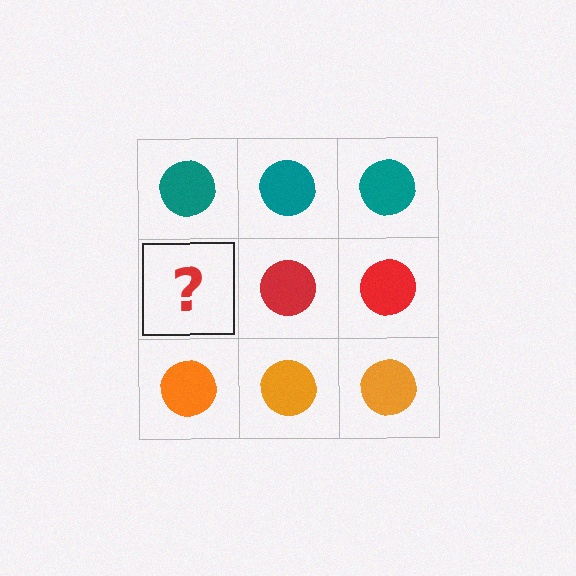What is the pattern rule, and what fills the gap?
The rule is that each row has a consistent color. The gap should be filled with a red circle.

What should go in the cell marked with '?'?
The missing cell should contain a red circle.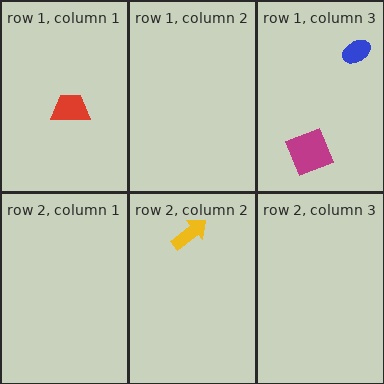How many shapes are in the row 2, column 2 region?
1.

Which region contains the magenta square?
The row 1, column 3 region.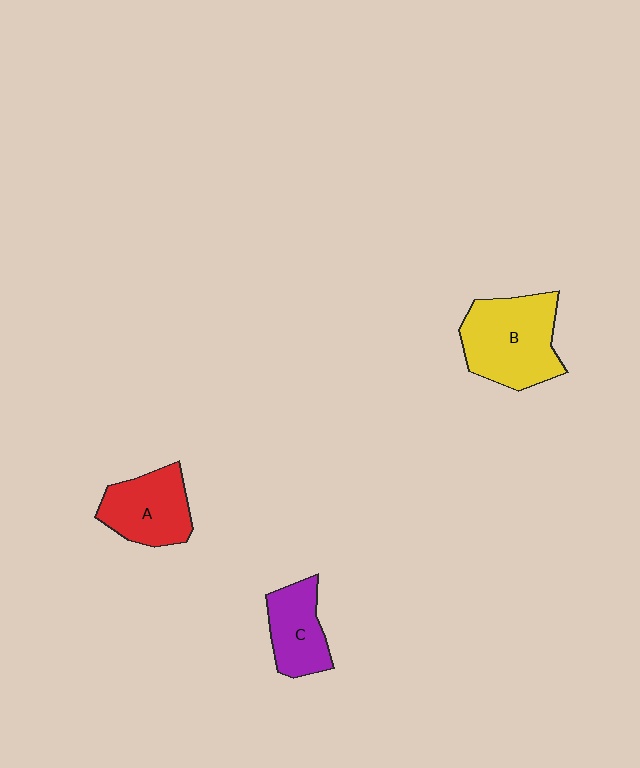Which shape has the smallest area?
Shape C (purple).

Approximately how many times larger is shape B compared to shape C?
Approximately 1.6 times.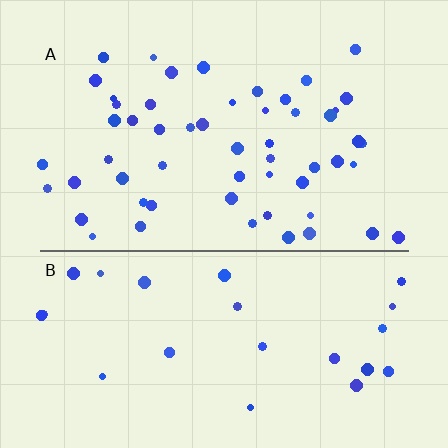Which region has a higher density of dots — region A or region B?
A (the top).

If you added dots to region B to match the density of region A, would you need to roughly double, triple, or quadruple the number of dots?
Approximately double.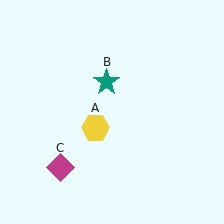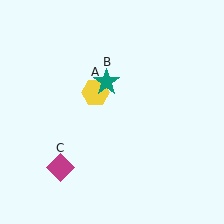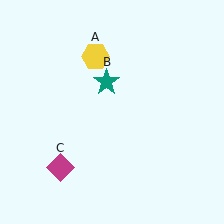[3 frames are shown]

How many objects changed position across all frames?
1 object changed position: yellow hexagon (object A).